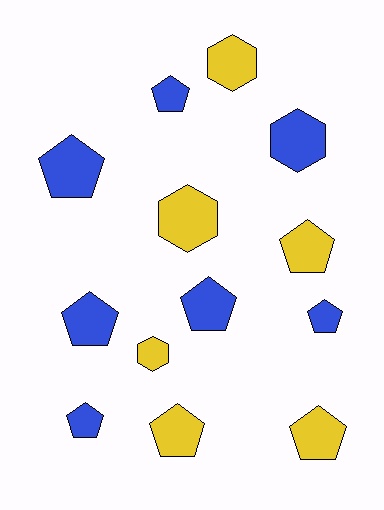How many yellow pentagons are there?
There are 3 yellow pentagons.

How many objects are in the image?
There are 13 objects.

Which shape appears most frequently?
Pentagon, with 9 objects.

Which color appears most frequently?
Blue, with 7 objects.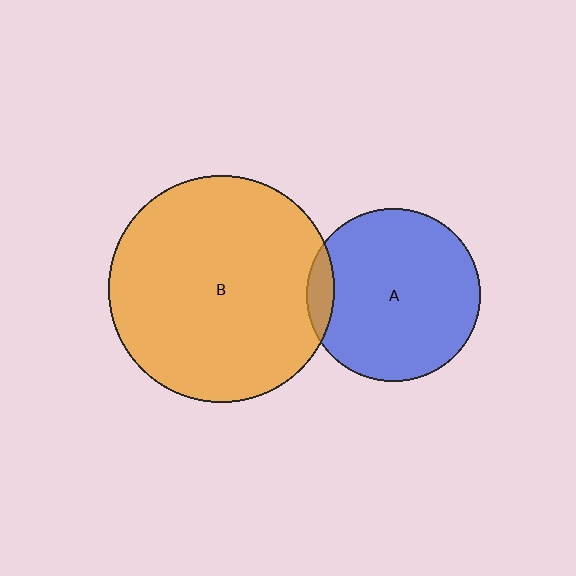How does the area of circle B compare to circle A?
Approximately 1.7 times.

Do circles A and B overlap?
Yes.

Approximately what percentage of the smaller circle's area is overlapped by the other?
Approximately 10%.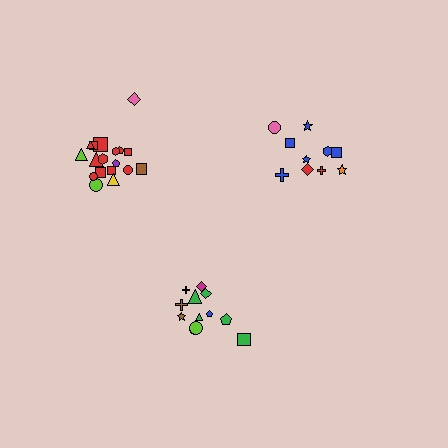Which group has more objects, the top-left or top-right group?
The top-left group.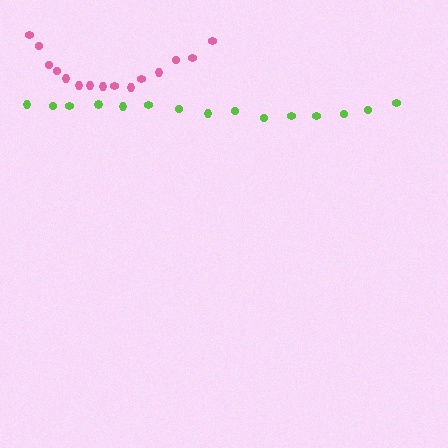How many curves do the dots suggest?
There are 2 distinct paths.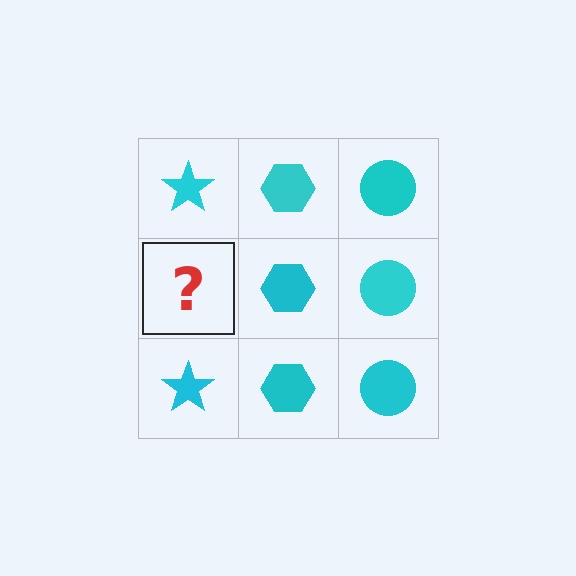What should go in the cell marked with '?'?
The missing cell should contain a cyan star.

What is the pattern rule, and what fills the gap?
The rule is that each column has a consistent shape. The gap should be filled with a cyan star.